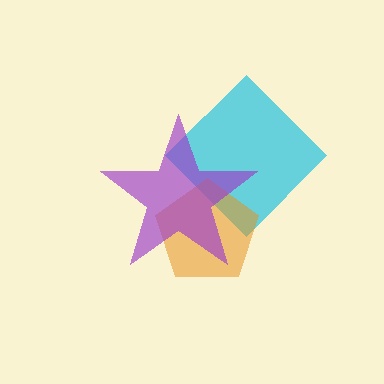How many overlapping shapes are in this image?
There are 3 overlapping shapes in the image.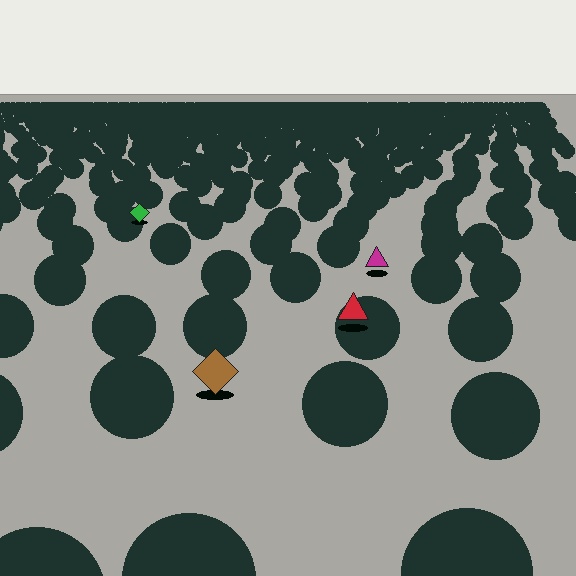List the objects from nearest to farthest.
From nearest to farthest: the brown diamond, the red triangle, the magenta triangle, the green diamond.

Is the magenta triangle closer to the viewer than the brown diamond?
No. The brown diamond is closer — you can tell from the texture gradient: the ground texture is coarser near it.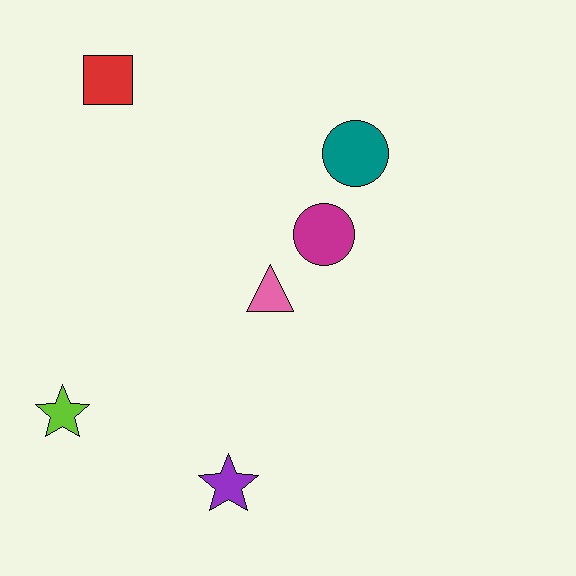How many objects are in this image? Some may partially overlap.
There are 6 objects.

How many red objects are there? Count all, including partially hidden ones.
There is 1 red object.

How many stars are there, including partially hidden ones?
There are 2 stars.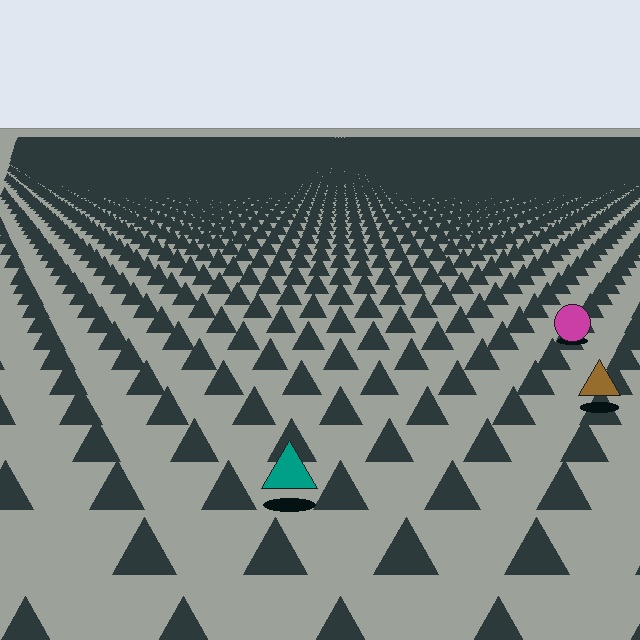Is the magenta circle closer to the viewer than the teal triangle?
No. The teal triangle is closer — you can tell from the texture gradient: the ground texture is coarser near it.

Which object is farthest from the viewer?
The magenta circle is farthest from the viewer. It appears smaller and the ground texture around it is denser.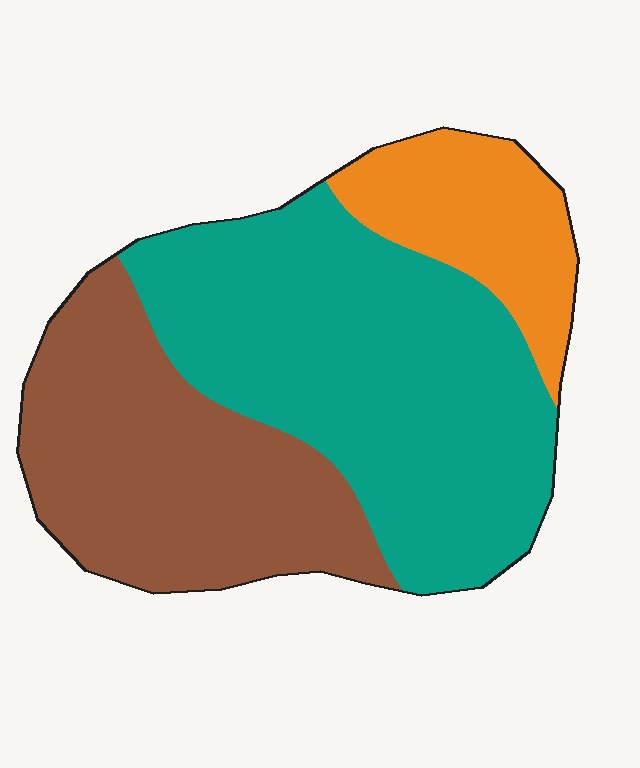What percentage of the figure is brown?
Brown takes up between a quarter and a half of the figure.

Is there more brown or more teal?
Teal.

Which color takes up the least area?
Orange, at roughly 15%.